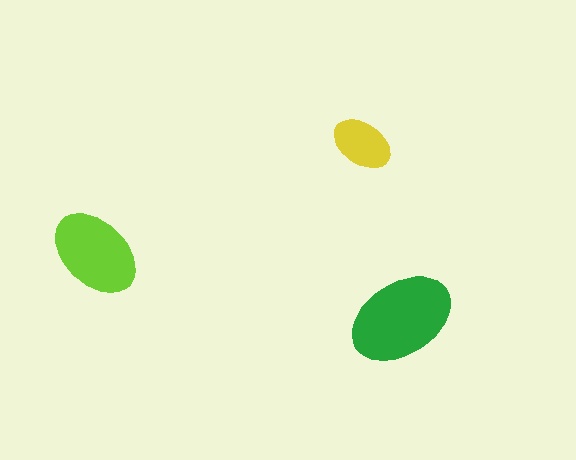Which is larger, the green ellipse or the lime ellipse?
The green one.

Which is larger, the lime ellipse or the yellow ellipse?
The lime one.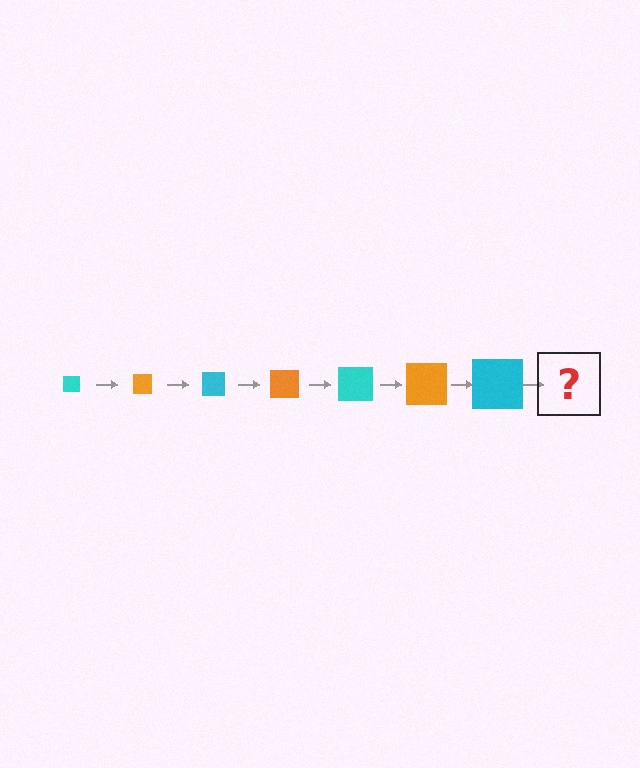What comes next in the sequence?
The next element should be an orange square, larger than the previous one.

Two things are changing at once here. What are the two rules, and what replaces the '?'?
The two rules are that the square grows larger each step and the color cycles through cyan and orange. The '?' should be an orange square, larger than the previous one.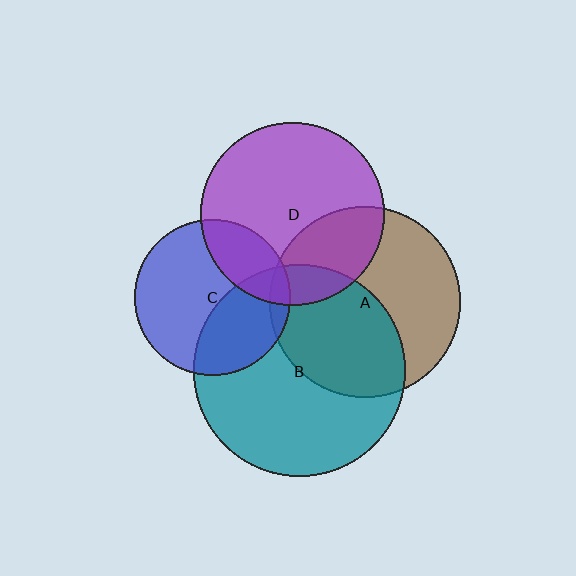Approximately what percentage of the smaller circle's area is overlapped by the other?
Approximately 30%.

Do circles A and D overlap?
Yes.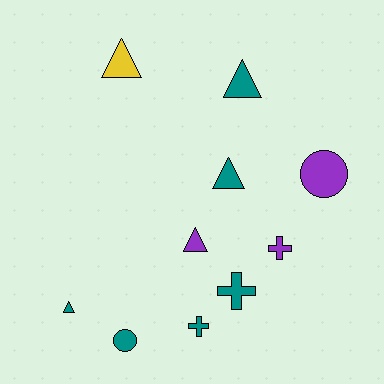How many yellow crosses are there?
There are no yellow crosses.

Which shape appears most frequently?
Triangle, with 5 objects.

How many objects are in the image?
There are 10 objects.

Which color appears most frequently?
Teal, with 6 objects.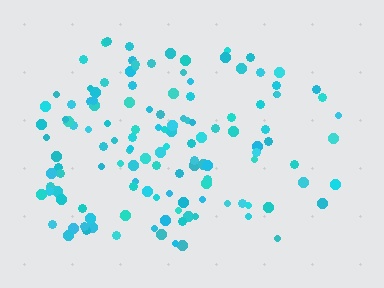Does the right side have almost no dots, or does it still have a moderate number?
Still a moderate number, just noticeably fewer than the left.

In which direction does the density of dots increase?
From right to left, with the left side densest.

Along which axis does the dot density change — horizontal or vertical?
Horizontal.